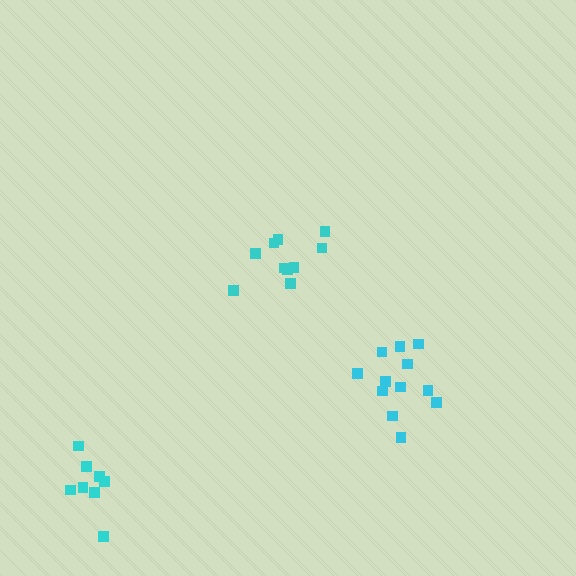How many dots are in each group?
Group 1: 10 dots, Group 2: 12 dots, Group 3: 8 dots (30 total).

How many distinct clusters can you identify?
There are 3 distinct clusters.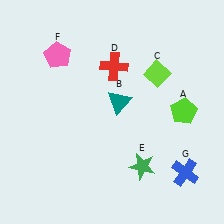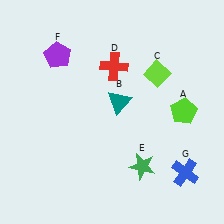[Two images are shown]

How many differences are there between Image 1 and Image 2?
There is 1 difference between the two images.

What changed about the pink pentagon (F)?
In Image 1, F is pink. In Image 2, it changed to purple.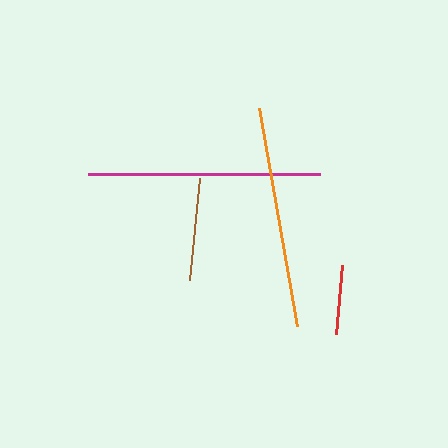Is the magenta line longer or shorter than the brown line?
The magenta line is longer than the brown line.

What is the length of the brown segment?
The brown segment is approximately 102 pixels long.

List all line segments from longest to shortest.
From longest to shortest: magenta, orange, brown, red.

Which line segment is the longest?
The magenta line is the longest at approximately 232 pixels.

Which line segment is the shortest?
The red line is the shortest at approximately 69 pixels.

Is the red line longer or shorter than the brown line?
The brown line is longer than the red line.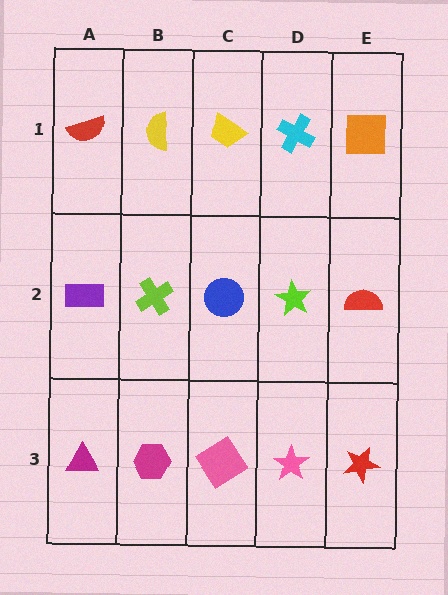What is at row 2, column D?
A lime star.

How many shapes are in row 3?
5 shapes.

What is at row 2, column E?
A red semicircle.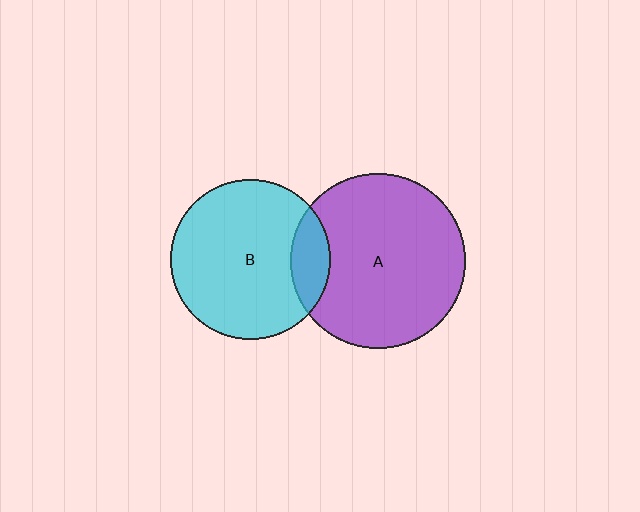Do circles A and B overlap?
Yes.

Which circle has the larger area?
Circle A (purple).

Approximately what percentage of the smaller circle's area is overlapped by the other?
Approximately 15%.